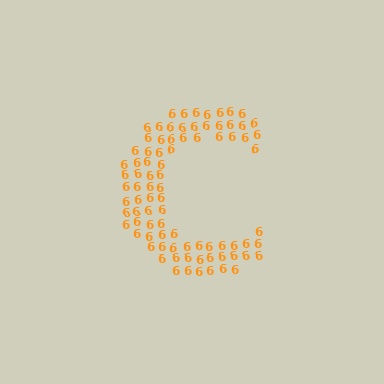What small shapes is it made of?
It is made of small digit 6's.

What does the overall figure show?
The overall figure shows the letter C.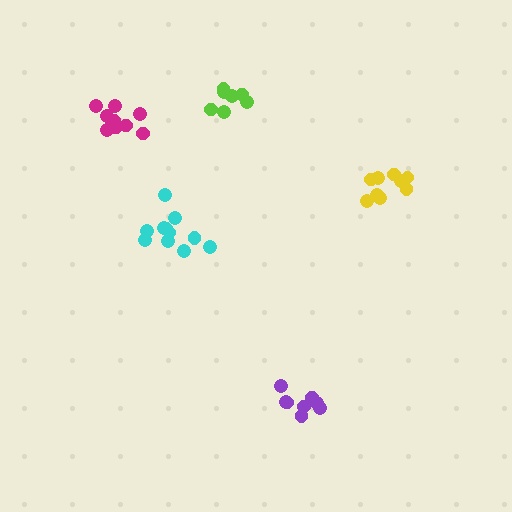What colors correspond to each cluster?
The clusters are colored: cyan, magenta, lime, yellow, purple.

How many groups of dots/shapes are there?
There are 5 groups.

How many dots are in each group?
Group 1: 11 dots, Group 2: 9 dots, Group 3: 7 dots, Group 4: 9 dots, Group 5: 8 dots (44 total).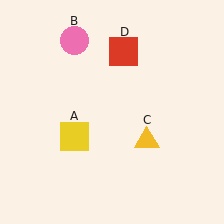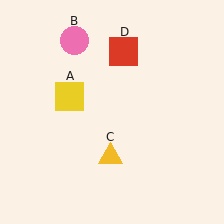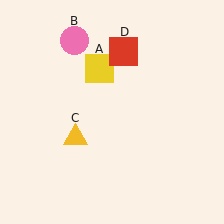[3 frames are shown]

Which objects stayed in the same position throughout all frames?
Pink circle (object B) and red square (object D) remained stationary.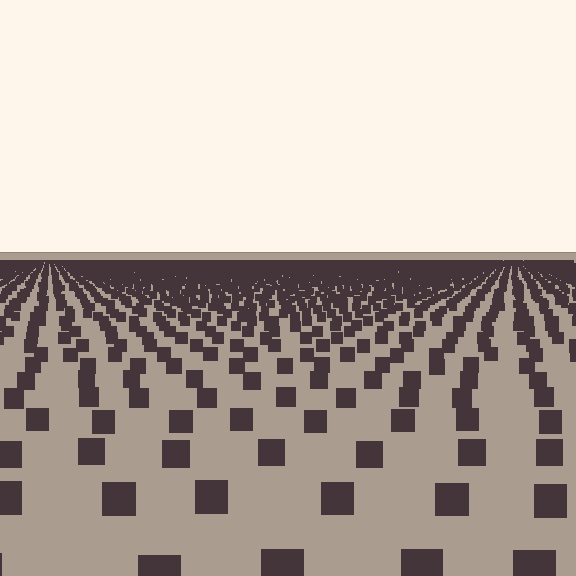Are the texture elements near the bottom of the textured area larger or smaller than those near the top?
Larger. Near the bottom, elements are closer to the viewer and appear at a bigger on-screen size.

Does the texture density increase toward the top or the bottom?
Density increases toward the top.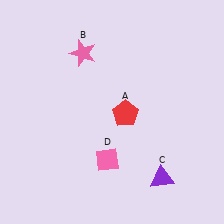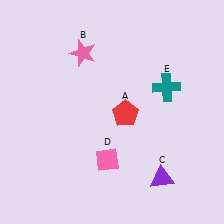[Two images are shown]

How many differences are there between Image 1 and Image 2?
There is 1 difference between the two images.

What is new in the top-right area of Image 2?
A teal cross (E) was added in the top-right area of Image 2.